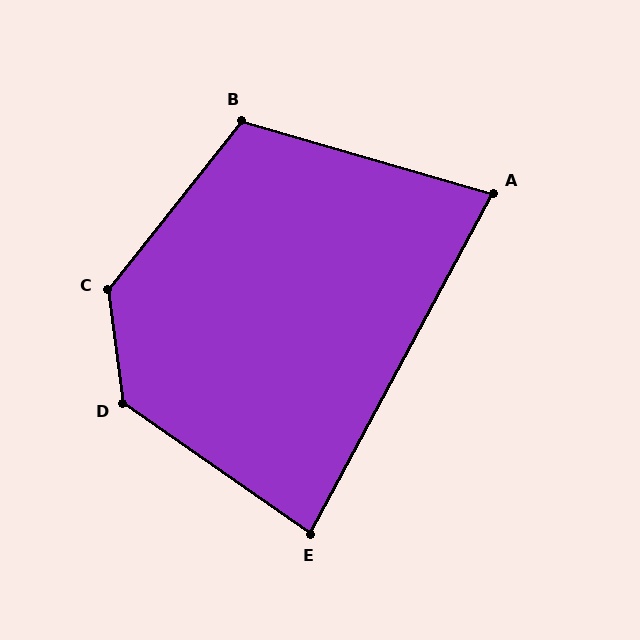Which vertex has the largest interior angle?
C, at approximately 134 degrees.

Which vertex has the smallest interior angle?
A, at approximately 78 degrees.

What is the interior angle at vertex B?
Approximately 112 degrees (obtuse).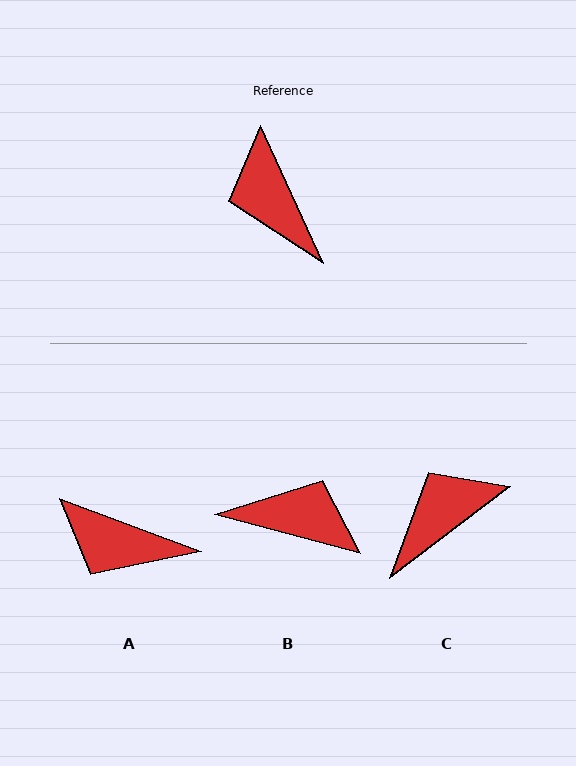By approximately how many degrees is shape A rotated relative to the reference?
Approximately 45 degrees counter-clockwise.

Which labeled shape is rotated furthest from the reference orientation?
B, about 130 degrees away.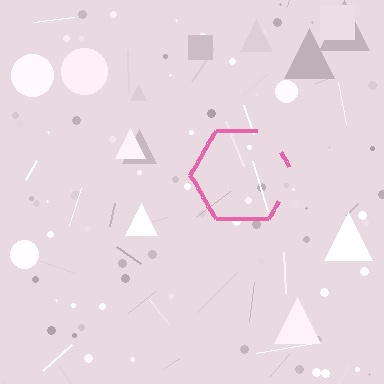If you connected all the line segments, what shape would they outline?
They would outline a hexagon.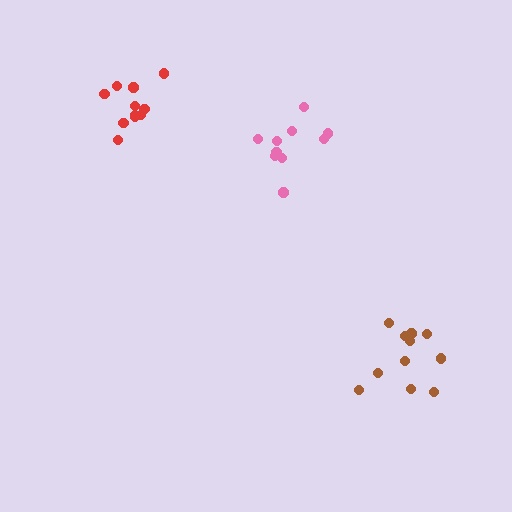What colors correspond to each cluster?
The clusters are colored: brown, red, pink.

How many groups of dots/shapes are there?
There are 3 groups.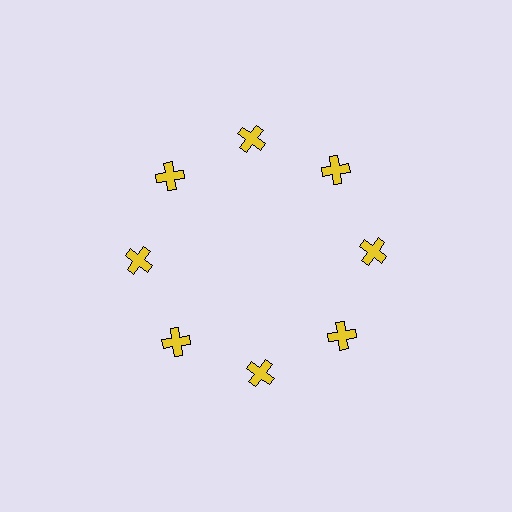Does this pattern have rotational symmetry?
Yes, this pattern has 8-fold rotational symmetry. It looks the same after rotating 45 degrees around the center.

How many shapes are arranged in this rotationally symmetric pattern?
There are 8 shapes, arranged in 8 groups of 1.